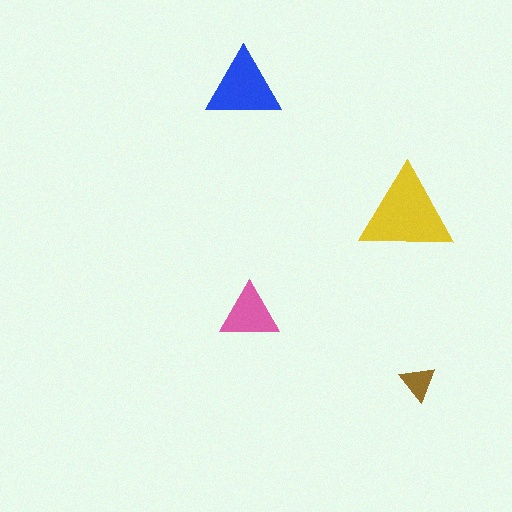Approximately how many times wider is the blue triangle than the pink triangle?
About 1.5 times wider.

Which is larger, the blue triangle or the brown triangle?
The blue one.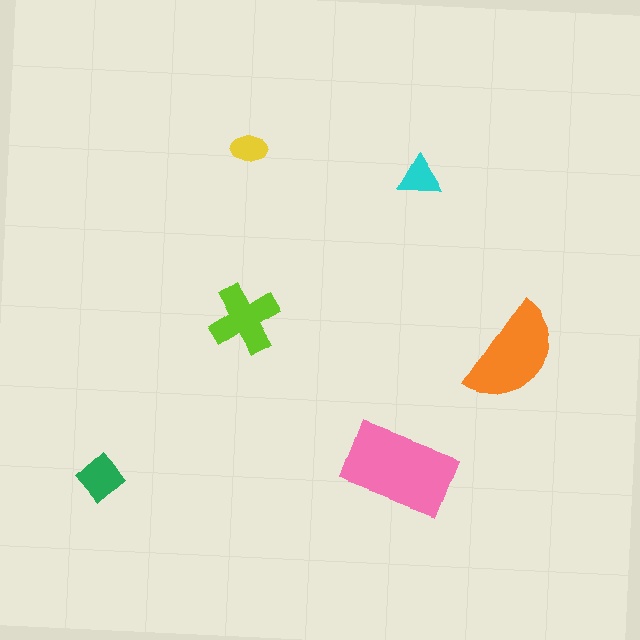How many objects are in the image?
There are 6 objects in the image.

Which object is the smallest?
The yellow ellipse.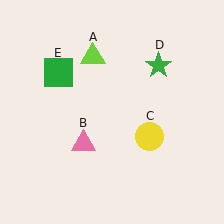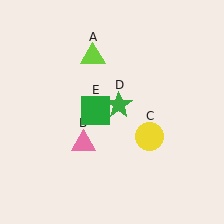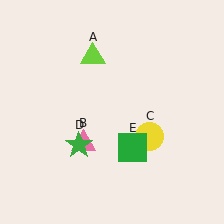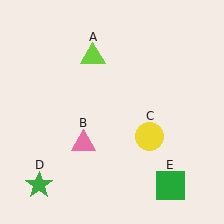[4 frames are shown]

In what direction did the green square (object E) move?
The green square (object E) moved down and to the right.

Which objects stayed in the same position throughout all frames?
Lime triangle (object A) and pink triangle (object B) and yellow circle (object C) remained stationary.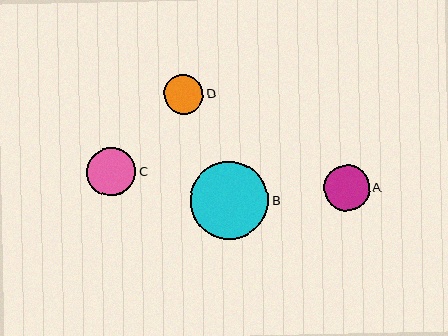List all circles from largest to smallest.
From largest to smallest: B, C, A, D.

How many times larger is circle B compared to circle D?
Circle B is approximately 2.0 times the size of circle D.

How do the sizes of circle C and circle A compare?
Circle C and circle A are approximately the same size.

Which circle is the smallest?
Circle D is the smallest with a size of approximately 39 pixels.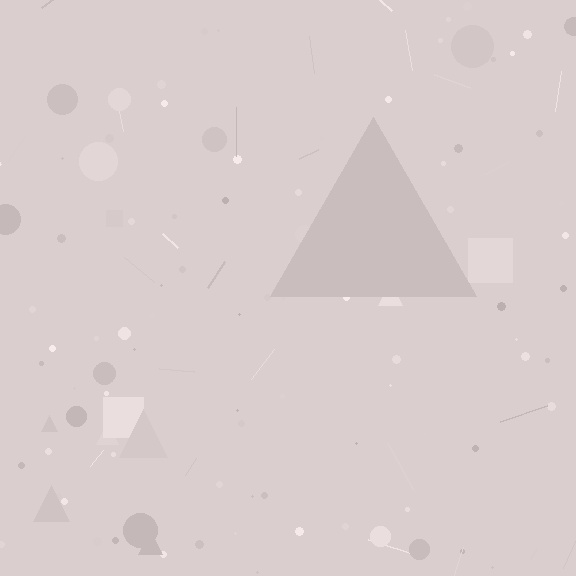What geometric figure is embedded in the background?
A triangle is embedded in the background.